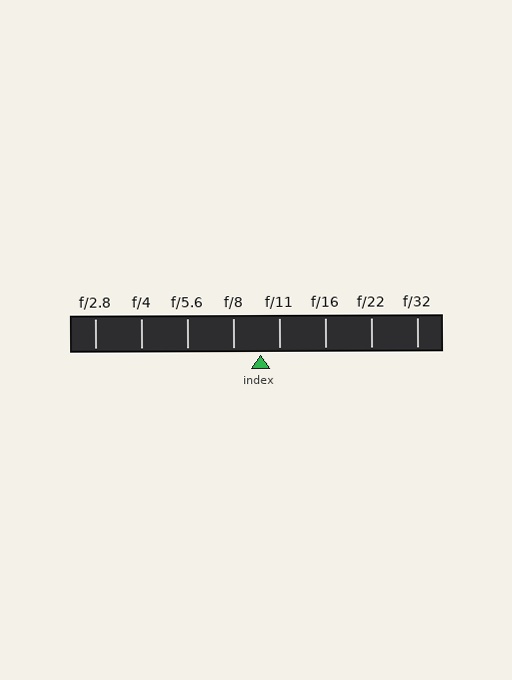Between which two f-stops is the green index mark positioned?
The index mark is between f/8 and f/11.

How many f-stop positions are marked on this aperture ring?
There are 8 f-stop positions marked.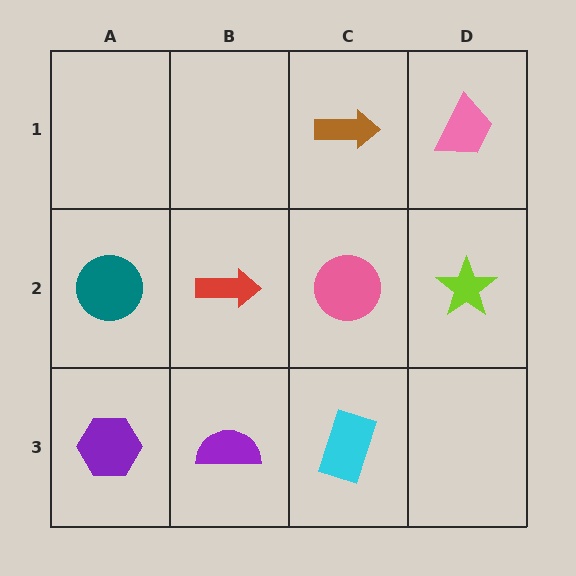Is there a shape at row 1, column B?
No, that cell is empty.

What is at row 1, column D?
A pink trapezoid.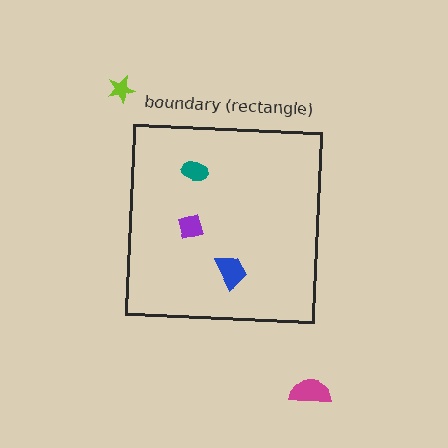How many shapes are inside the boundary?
3 inside, 2 outside.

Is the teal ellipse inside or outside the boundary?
Inside.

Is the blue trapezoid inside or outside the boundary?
Inside.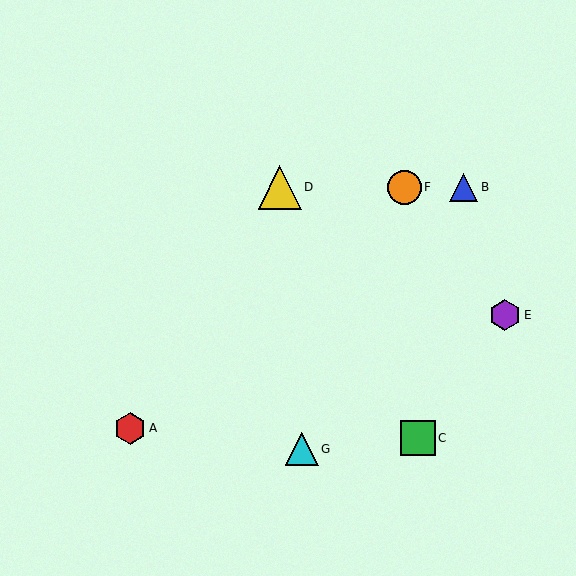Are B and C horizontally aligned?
No, B is at y≈187 and C is at y≈438.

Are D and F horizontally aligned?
Yes, both are at y≈187.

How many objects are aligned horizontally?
3 objects (B, D, F) are aligned horizontally.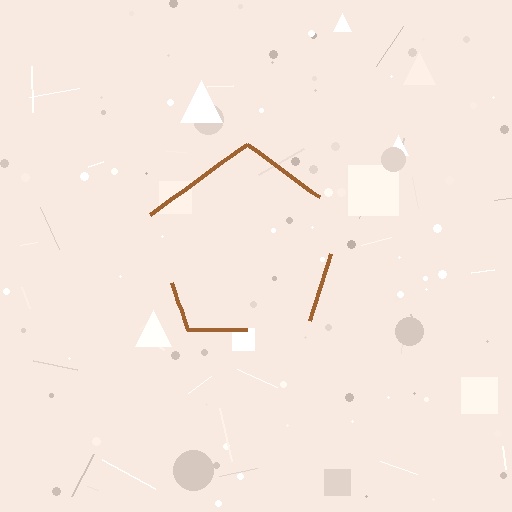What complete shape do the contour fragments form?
The contour fragments form a pentagon.